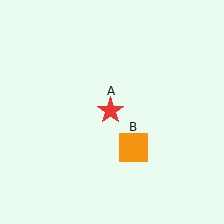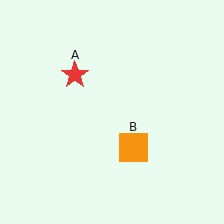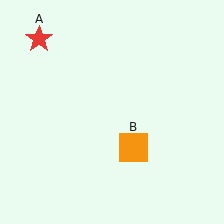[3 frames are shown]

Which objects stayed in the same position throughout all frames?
Orange square (object B) remained stationary.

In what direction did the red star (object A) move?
The red star (object A) moved up and to the left.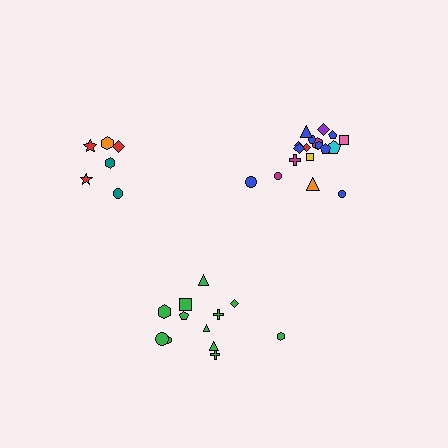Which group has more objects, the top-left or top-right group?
The top-right group.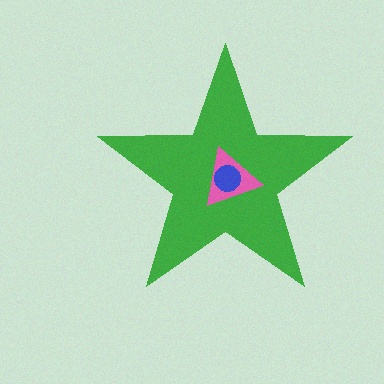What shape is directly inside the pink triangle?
The blue circle.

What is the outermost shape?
The green star.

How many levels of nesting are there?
3.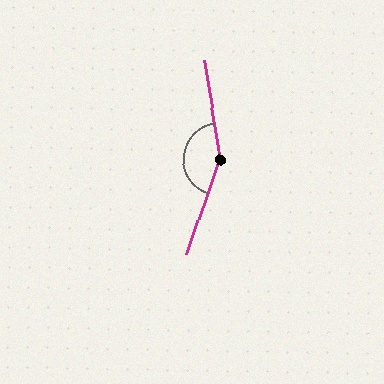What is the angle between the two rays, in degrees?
Approximately 152 degrees.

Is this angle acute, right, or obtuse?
It is obtuse.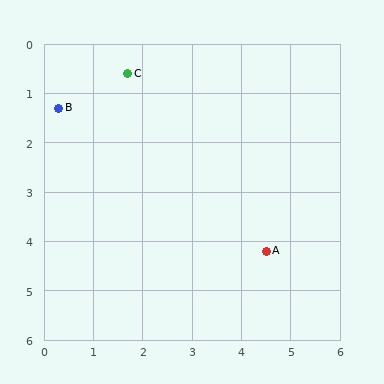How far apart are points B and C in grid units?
Points B and C are about 1.6 grid units apart.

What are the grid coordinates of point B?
Point B is at approximately (0.3, 1.3).